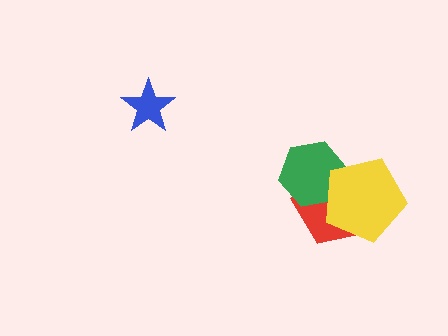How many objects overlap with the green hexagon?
2 objects overlap with the green hexagon.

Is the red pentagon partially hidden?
Yes, it is partially covered by another shape.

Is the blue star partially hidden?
No, no other shape covers it.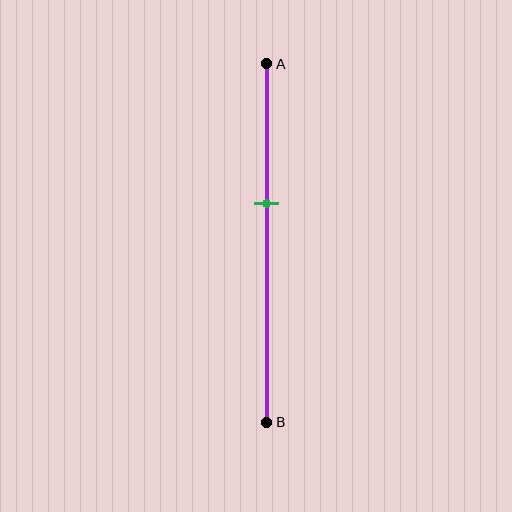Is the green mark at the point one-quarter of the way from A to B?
No, the mark is at about 40% from A, not at the 25% one-quarter point.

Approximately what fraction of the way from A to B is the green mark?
The green mark is approximately 40% of the way from A to B.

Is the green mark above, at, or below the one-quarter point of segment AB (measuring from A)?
The green mark is below the one-quarter point of segment AB.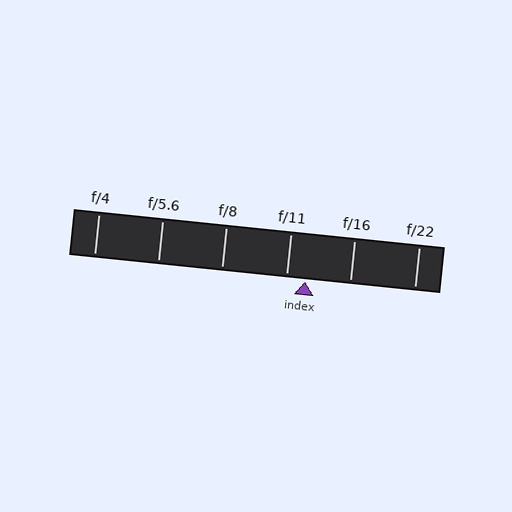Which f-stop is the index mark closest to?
The index mark is closest to f/11.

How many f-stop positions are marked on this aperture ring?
There are 6 f-stop positions marked.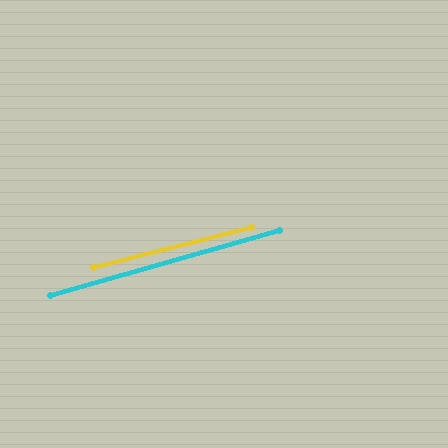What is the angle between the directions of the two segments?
Approximately 1 degree.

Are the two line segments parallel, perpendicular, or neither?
Parallel — their directions differ by only 1.5°.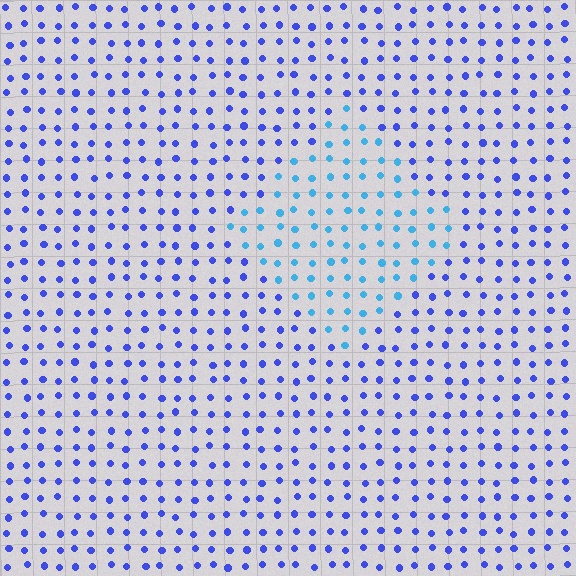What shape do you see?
I see a diamond.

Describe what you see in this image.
The image is filled with small blue elements in a uniform arrangement. A diamond-shaped region is visible where the elements are tinted to a slightly different hue, forming a subtle color boundary.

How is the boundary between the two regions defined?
The boundary is defined purely by a slight shift in hue (about 37 degrees). Spacing, size, and orientation are identical on both sides.